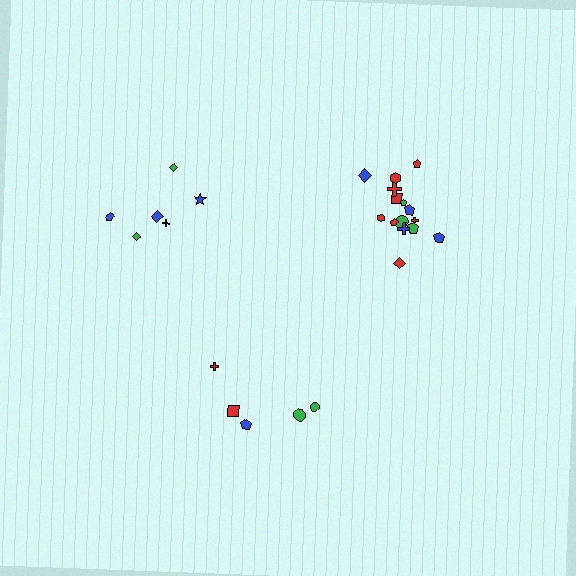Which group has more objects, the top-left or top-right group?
The top-right group.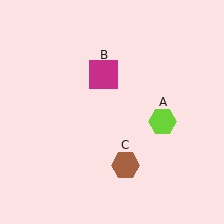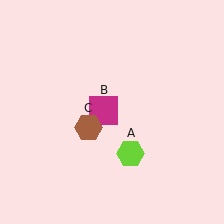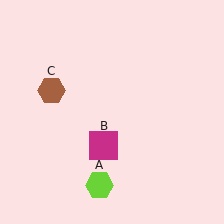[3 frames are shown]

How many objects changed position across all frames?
3 objects changed position: lime hexagon (object A), magenta square (object B), brown hexagon (object C).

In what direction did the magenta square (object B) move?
The magenta square (object B) moved down.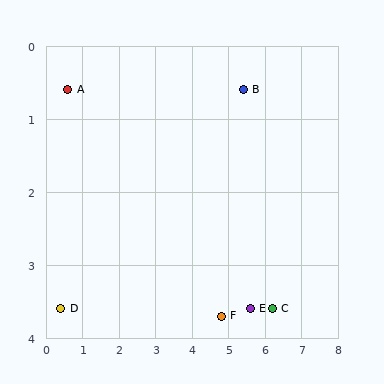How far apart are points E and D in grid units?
Points E and D are about 5.2 grid units apart.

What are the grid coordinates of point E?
Point E is at approximately (5.6, 3.6).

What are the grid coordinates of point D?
Point D is at approximately (0.4, 3.6).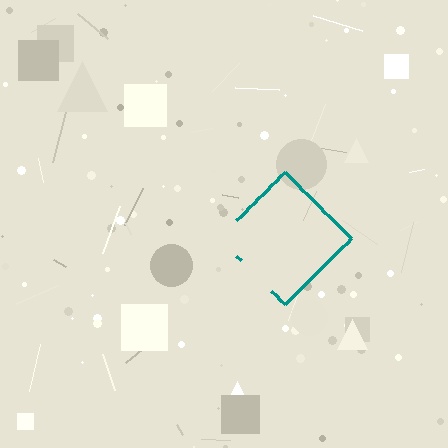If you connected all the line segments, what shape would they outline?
They would outline a diamond.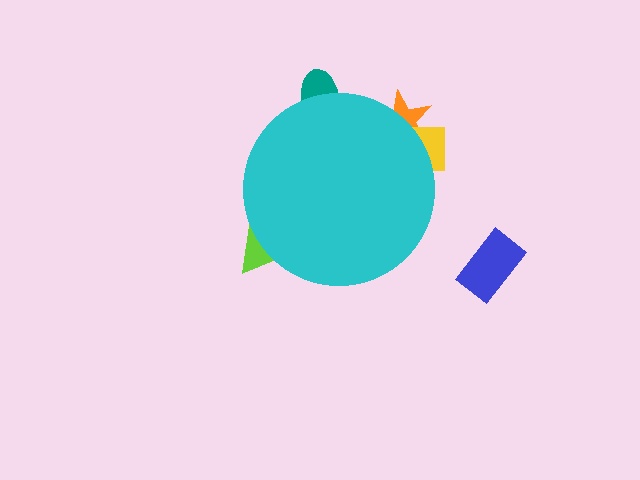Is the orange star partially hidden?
Yes, the orange star is partially hidden behind the cyan circle.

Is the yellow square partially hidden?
Yes, the yellow square is partially hidden behind the cyan circle.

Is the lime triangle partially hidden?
Yes, the lime triangle is partially hidden behind the cyan circle.